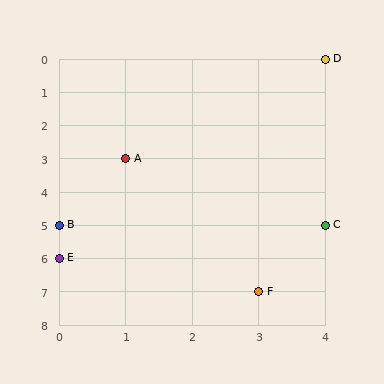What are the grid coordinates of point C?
Point C is at grid coordinates (4, 5).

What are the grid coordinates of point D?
Point D is at grid coordinates (4, 0).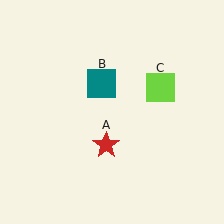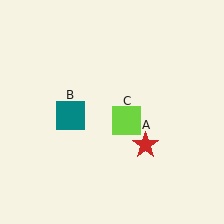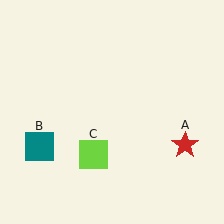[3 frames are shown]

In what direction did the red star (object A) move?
The red star (object A) moved right.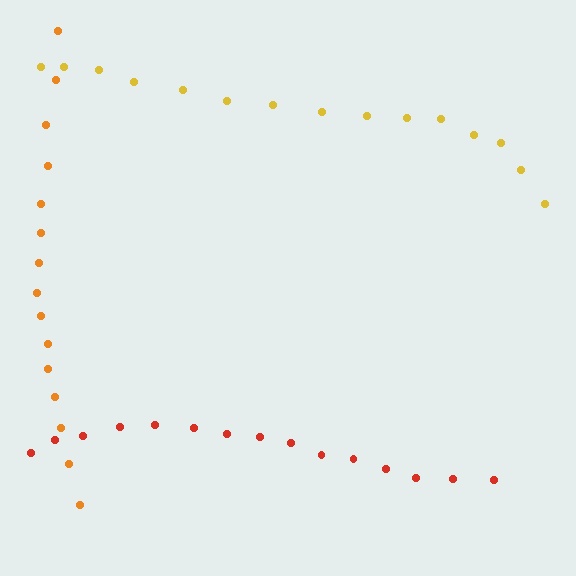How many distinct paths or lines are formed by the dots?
There are 3 distinct paths.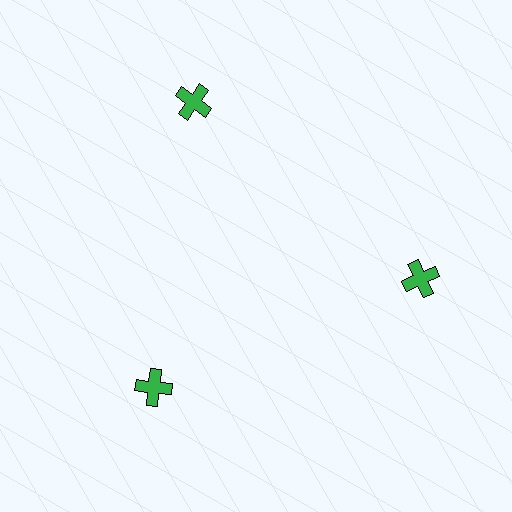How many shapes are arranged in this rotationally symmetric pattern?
There are 3 shapes, arranged in 3 groups of 1.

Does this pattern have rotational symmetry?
Yes, this pattern has 3-fold rotational symmetry. It looks the same after rotating 120 degrees around the center.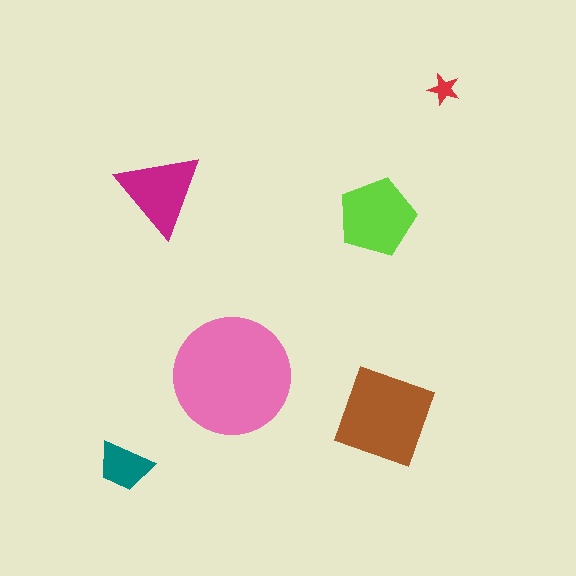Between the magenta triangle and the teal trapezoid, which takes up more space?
The magenta triangle.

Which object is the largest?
The pink circle.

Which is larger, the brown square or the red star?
The brown square.